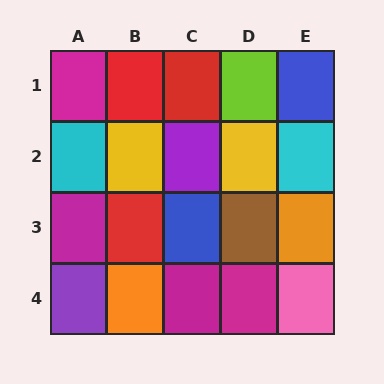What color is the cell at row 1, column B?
Red.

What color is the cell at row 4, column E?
Pink.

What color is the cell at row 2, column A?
Cyan.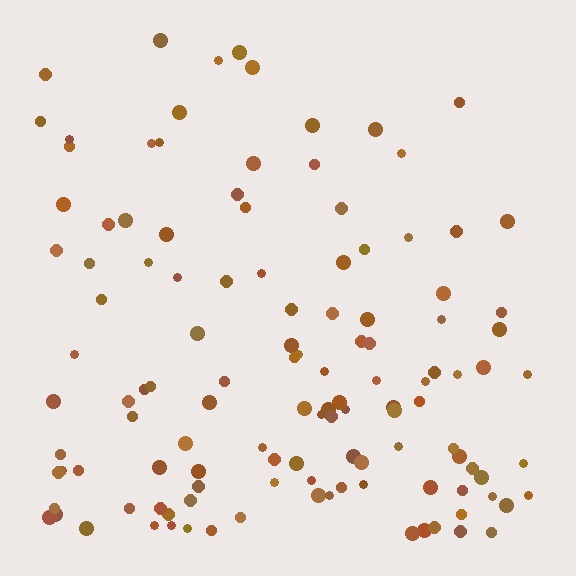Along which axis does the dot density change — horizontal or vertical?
Vertical.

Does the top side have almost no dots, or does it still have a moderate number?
Still a moderate number, just noticeably fewer than the bottom.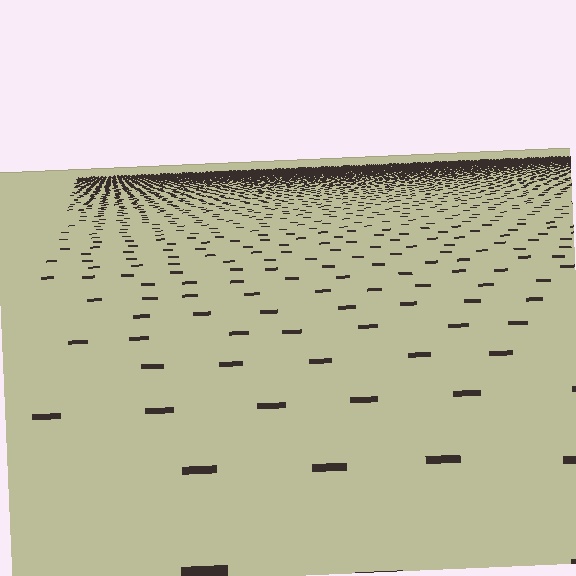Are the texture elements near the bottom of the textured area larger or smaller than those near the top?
Larger. Near the bottom, elements are closer to the viewer and appear at a bigger on-screen size.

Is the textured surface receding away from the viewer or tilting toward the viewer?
The surface is receding away from the viewer. Texture elements get smaller and denser toward the top.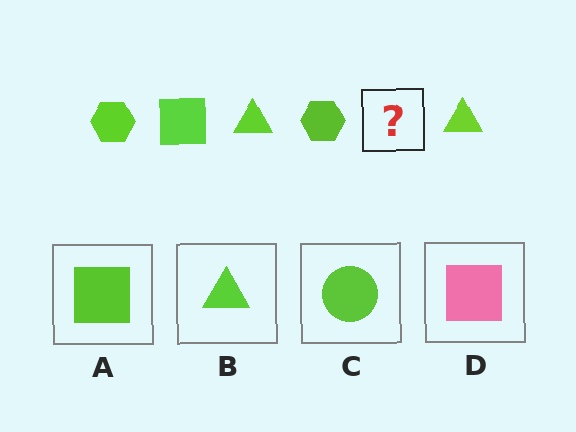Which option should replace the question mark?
Option A.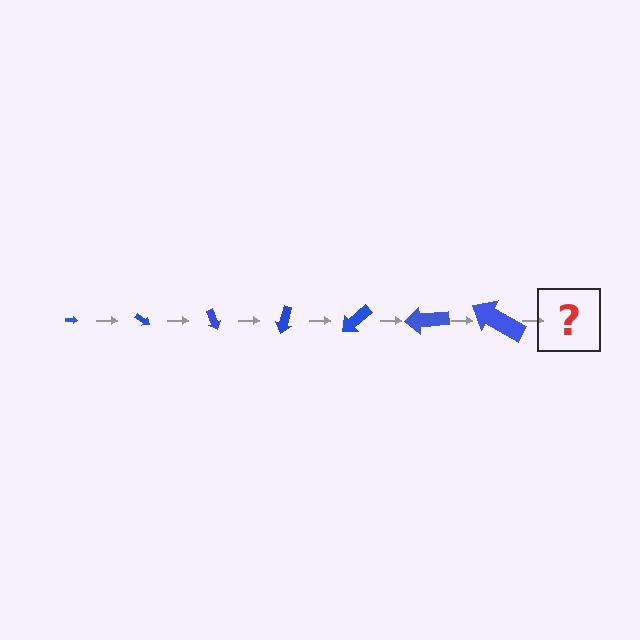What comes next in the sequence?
The next element should be an arrow, larger than the previous one and rotated 245 degrees from the start.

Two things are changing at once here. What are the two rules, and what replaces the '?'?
The two rules are that the arrow grows larger each step and it rotates 35 degrees each step. The '?' should be an arrow, larger than the previous one and rotated 245 degrees from the start.